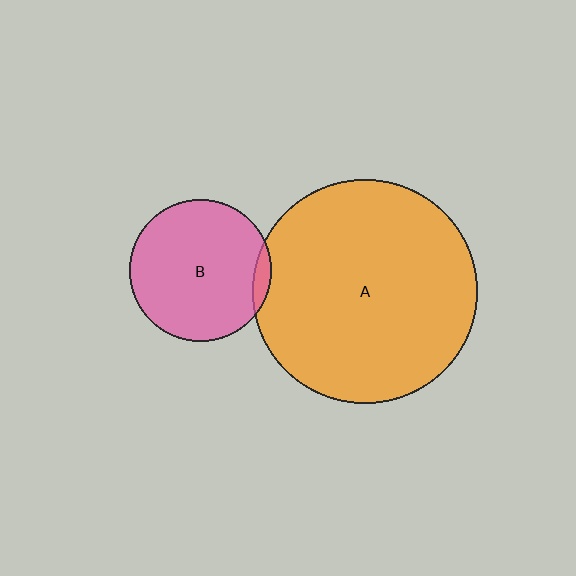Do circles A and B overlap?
Yes.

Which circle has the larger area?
Circle A (orange).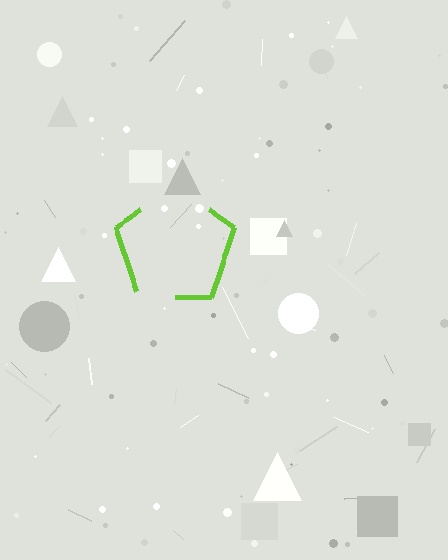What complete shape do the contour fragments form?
The contour fragments form a pentagon.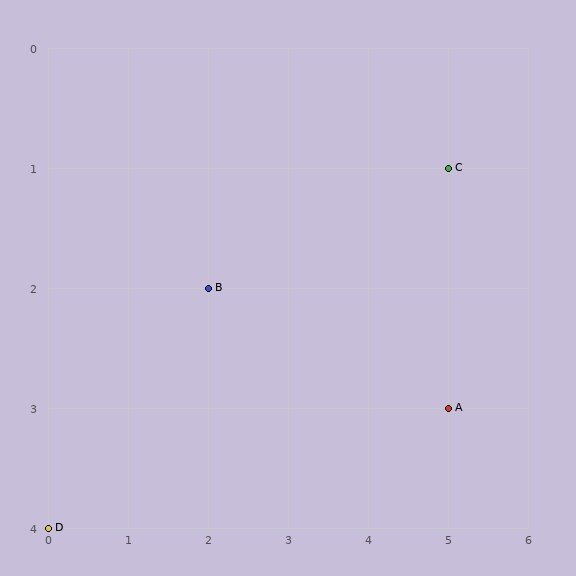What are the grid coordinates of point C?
Point C is at grid coordinates (5, 1).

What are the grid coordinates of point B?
Point B is at grid coordinates (2, 2).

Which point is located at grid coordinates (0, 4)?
Point D is at (0, 4).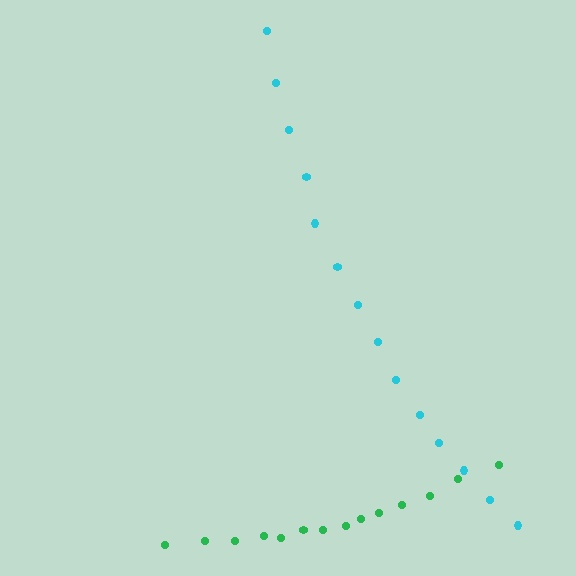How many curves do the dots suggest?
There are 2 distinct paths.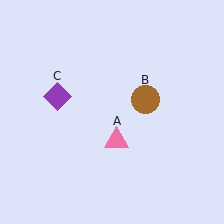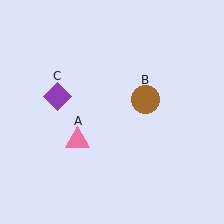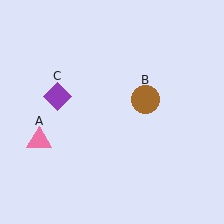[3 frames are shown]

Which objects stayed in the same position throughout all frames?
Brown circle (object B) and purple diamond (object C) remained stationary.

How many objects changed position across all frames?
1 object changed position: pink triangle (object A).